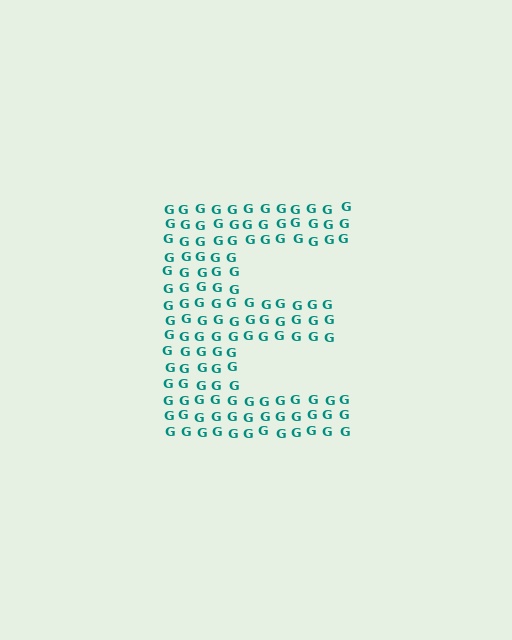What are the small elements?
The small elements are letter G's.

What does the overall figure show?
The overall figure shows the letter E.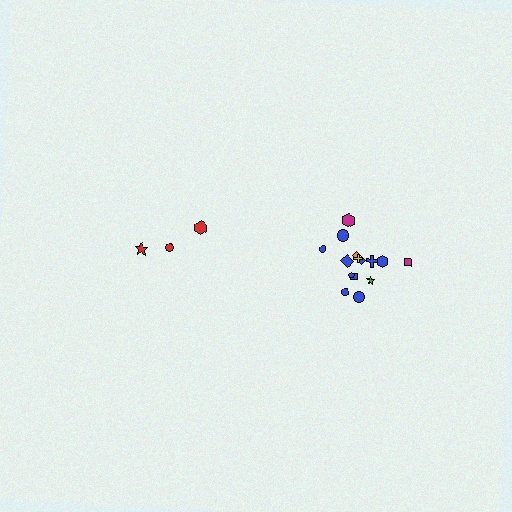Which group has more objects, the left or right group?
The right group.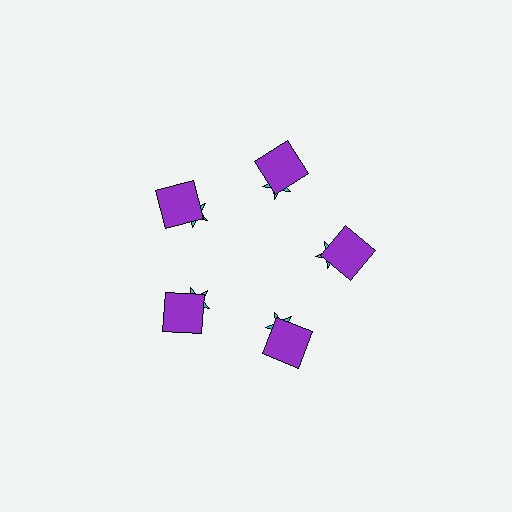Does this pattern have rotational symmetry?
Yes, this pattern has 5-fold rotational symmetry. It looks the same after rotating 72 degrees around the center.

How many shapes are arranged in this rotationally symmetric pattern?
There are 10 shapes, arranged in 5 groups of 2.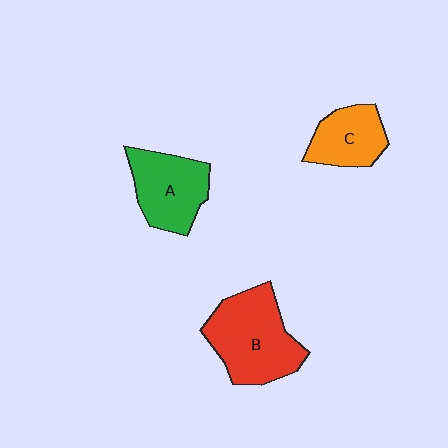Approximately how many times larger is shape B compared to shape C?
Approximately 1.7 times.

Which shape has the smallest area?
Shape C (orange).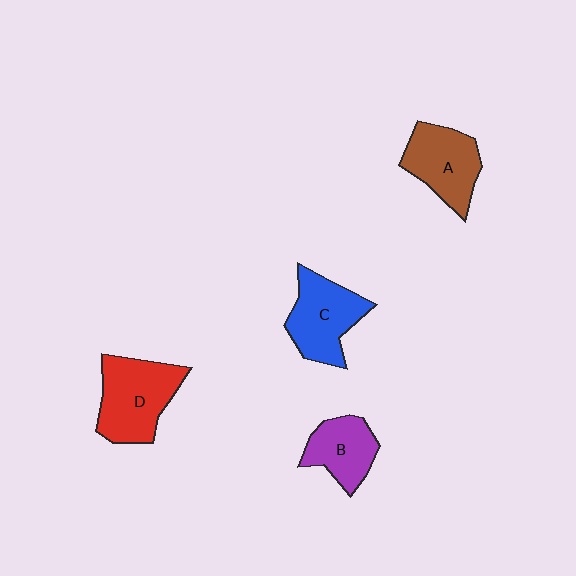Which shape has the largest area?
Shape D (red).